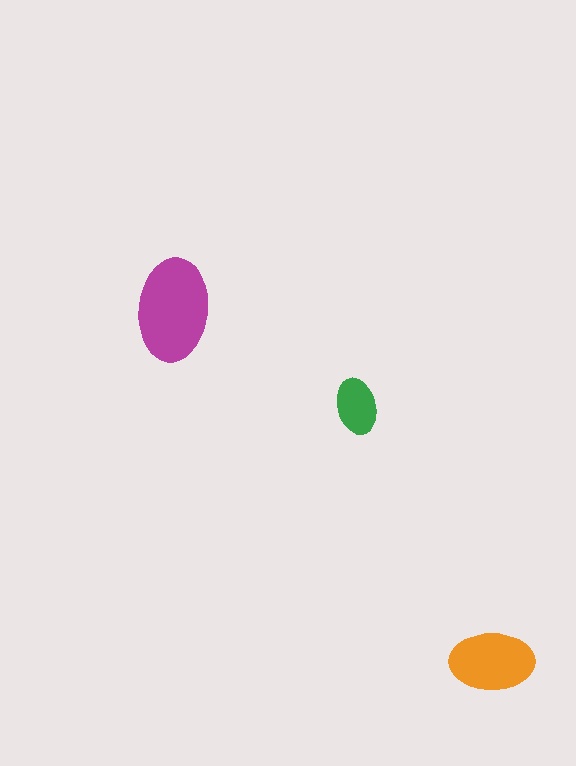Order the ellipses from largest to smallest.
the magenta one, the orange one, the green one.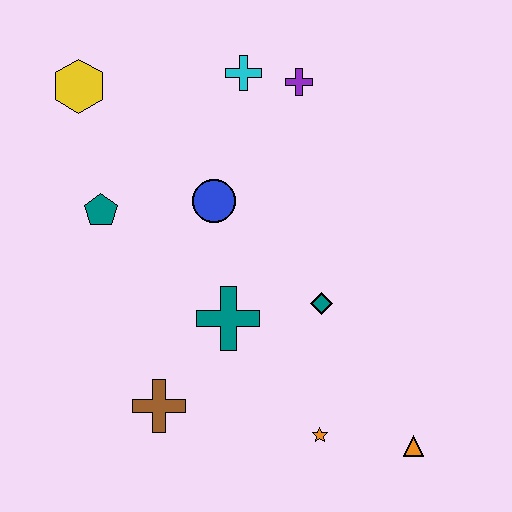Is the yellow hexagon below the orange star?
No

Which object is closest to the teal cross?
The teal diamond is closest to the teal cross.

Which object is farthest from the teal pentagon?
The orange triangle is farthest from the teal pentagon.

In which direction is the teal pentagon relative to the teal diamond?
The teal pentagon is to the left of the teal diamond.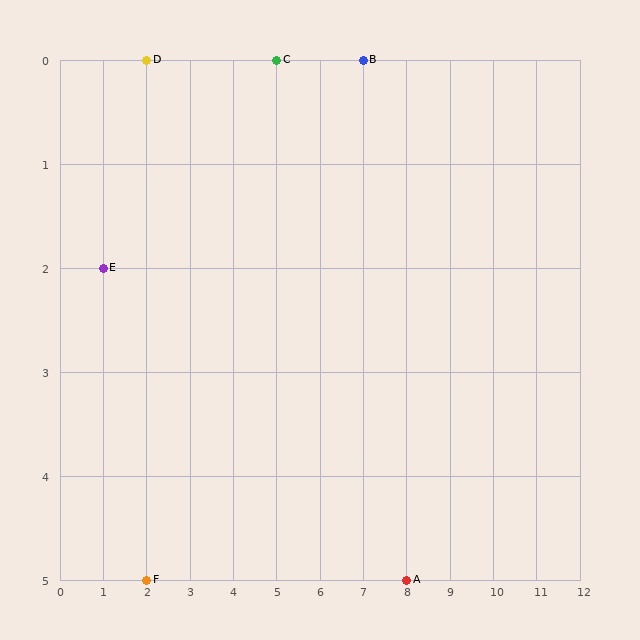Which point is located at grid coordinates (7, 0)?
Point B is at (7, 0).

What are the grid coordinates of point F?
Point F is at grid coordinates (2, 5).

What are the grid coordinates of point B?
Point B is at grid coordinates (7, 0).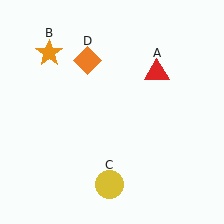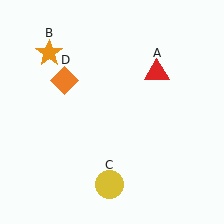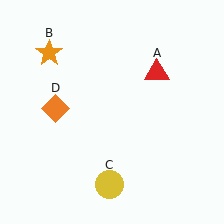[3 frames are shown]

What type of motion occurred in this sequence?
The orange diamond (object D) rotated counterclockwise around the center of the scene.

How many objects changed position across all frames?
1 object changed position: orange diamond (object D).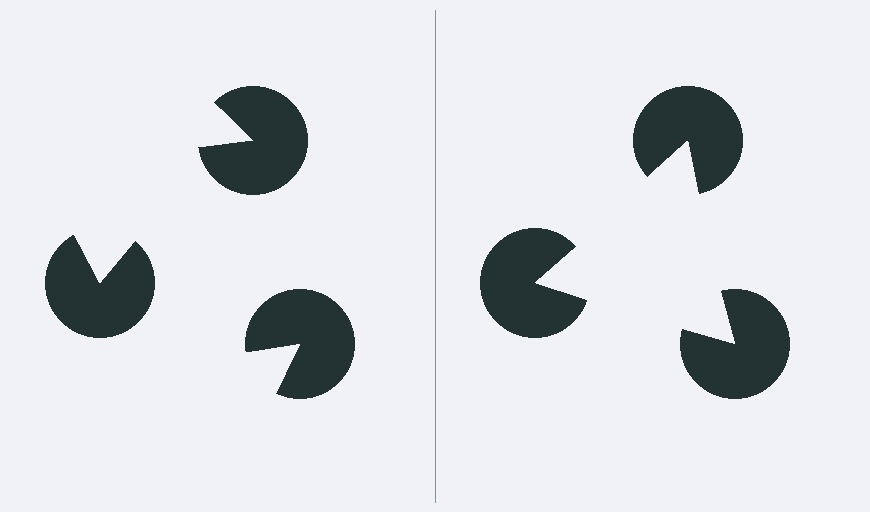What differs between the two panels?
The pac-man discs are positioned identically on both sides; only the wedge orientations differ. On the right they align to a triangle; on the left they are misaligned.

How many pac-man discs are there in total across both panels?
6 — 3 on each side.